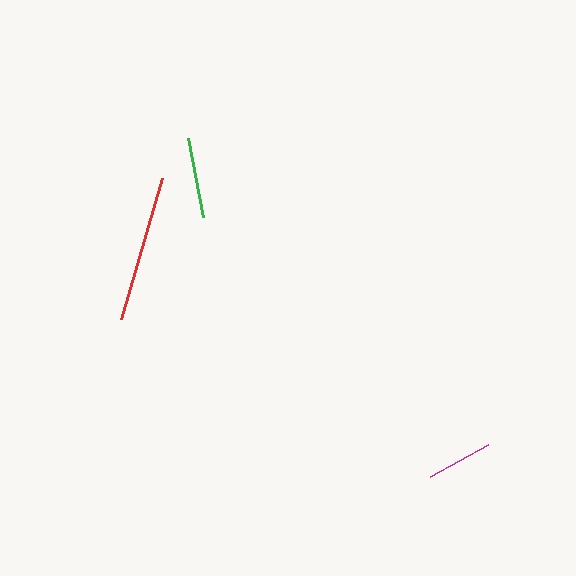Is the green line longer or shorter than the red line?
The red line is longer than the green line.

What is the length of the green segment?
The green segment is approximately 81 pixels long.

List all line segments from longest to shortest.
From longest to shortest: red, green, magenta.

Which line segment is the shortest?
The magenta line is the shortest at approximately 66 pixels.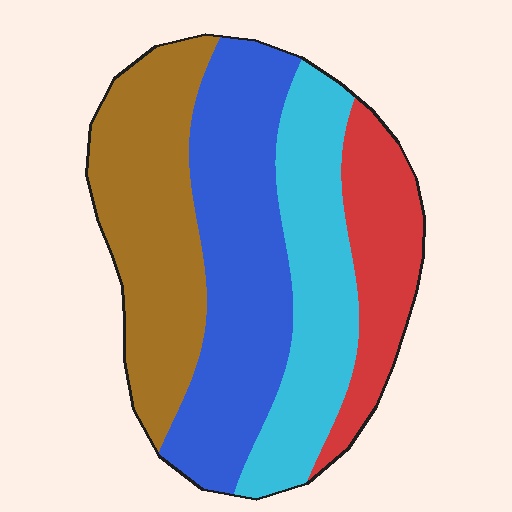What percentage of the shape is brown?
Brown takes up about one quarter (1/4) of the shape.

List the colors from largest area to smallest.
From largest to smallest: blue, brown, cyan, red.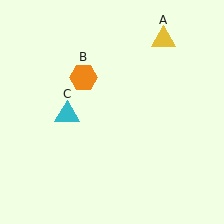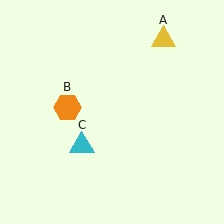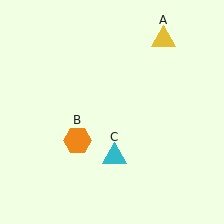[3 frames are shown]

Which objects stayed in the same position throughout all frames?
Yellow triangle (object A) remained stationary.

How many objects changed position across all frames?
2 objects changed position: orange hexagon (object B), cyan triangle (object C).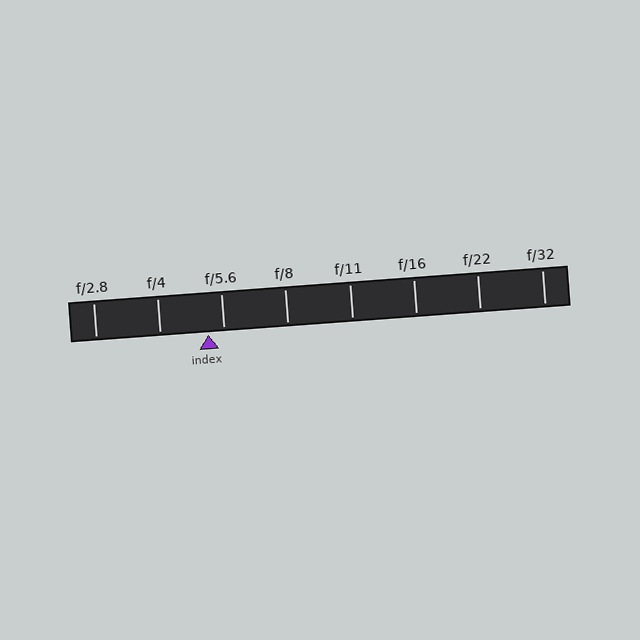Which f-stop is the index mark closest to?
The index mark is closest to f/5.6.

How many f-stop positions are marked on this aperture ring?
There are 8 f-stop positions marked.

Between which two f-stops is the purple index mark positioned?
The index mark is between f/4 and f/5.6.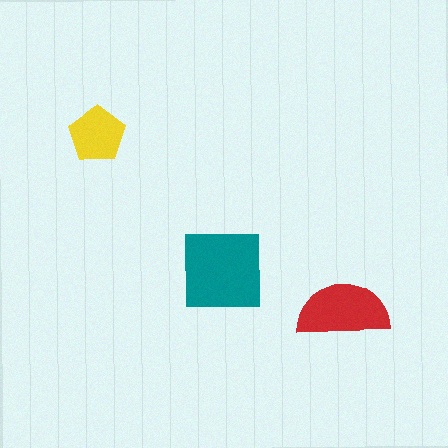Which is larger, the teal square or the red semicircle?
The teal square.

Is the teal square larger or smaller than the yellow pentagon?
Larger.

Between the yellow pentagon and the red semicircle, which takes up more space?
The red semicircle.